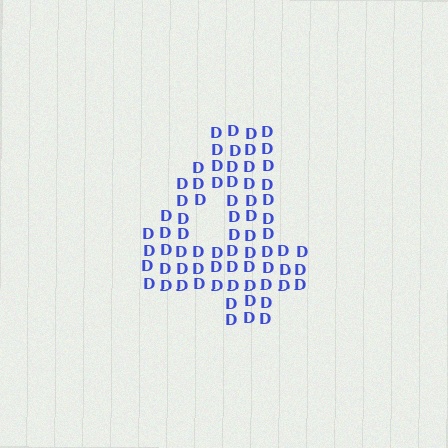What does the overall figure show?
The overall figure shows the digit 4.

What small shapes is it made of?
It is made of small letter D's.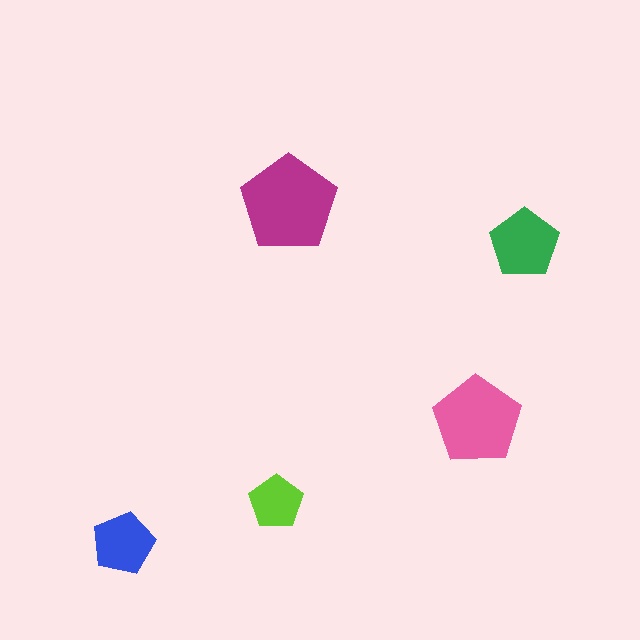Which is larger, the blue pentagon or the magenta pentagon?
The magenta one.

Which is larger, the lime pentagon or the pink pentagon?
The pink one.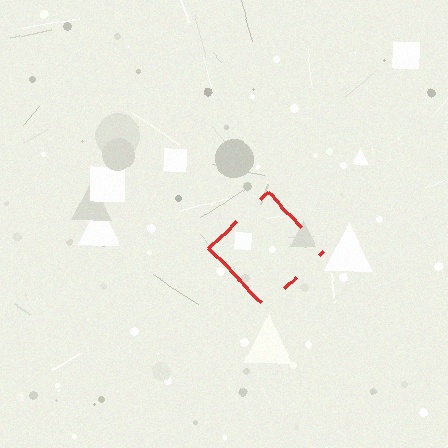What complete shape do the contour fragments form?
The contour fragments form a diamond.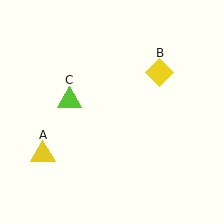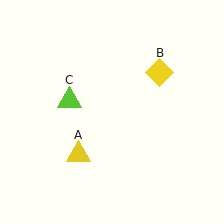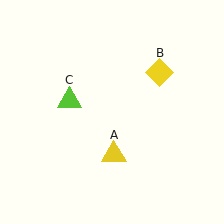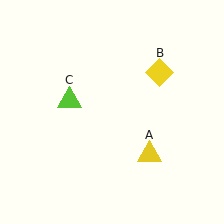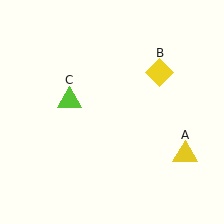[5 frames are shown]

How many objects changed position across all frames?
1 object changed position: yellow triangle (object A).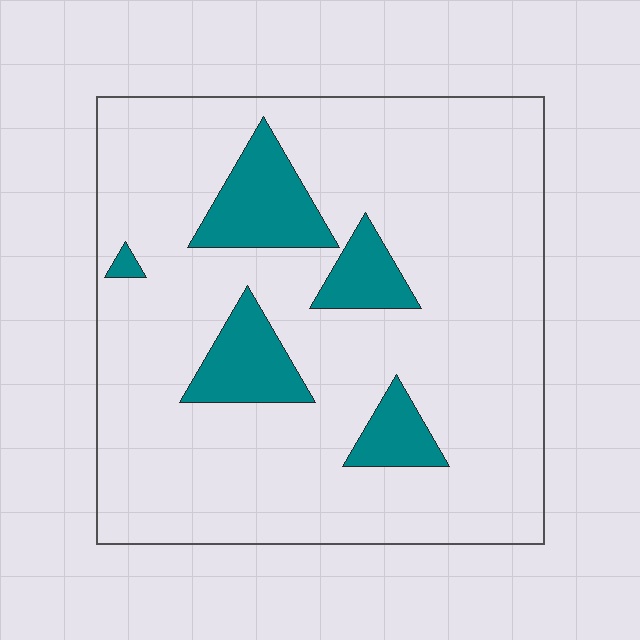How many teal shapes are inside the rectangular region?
5.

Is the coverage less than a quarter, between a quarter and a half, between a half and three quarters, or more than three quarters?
Less than a quarter.